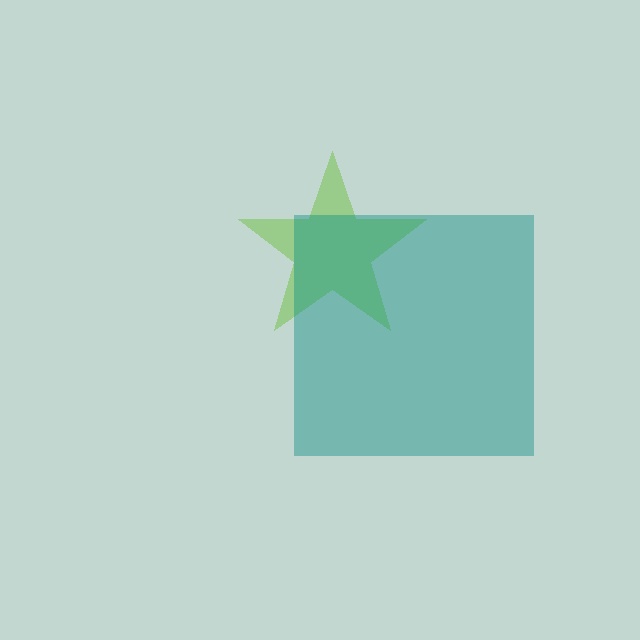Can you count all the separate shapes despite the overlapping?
Yes, there are 2 separate shapes.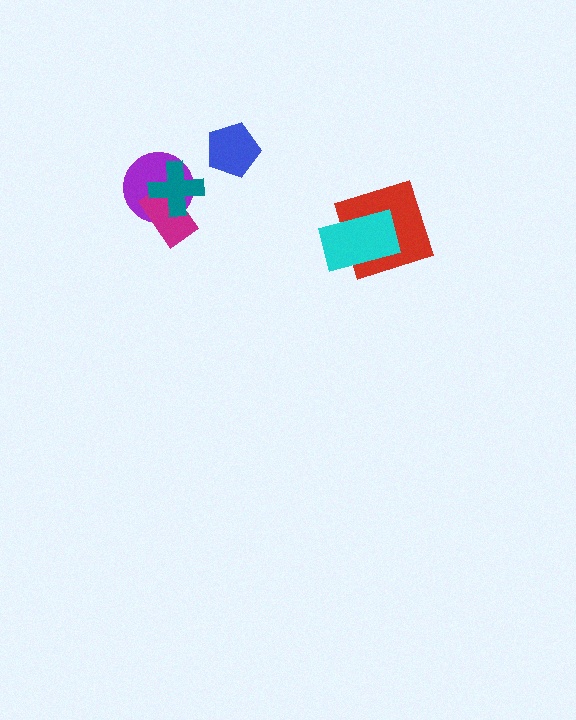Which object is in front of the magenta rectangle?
The teal cross is in front of the magenta rectangle.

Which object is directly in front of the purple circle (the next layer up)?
The magenta rectangle is directly in front of the purple circle.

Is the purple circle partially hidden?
Yes, it is partially covered by another shape.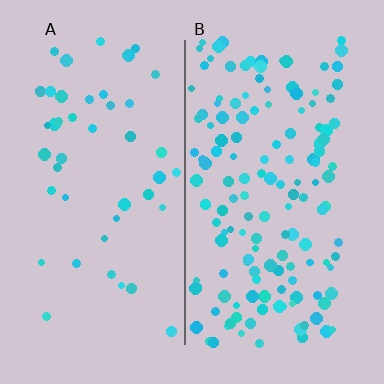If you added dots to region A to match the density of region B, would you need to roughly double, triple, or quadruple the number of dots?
Approximately triple.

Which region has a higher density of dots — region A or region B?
B (the right).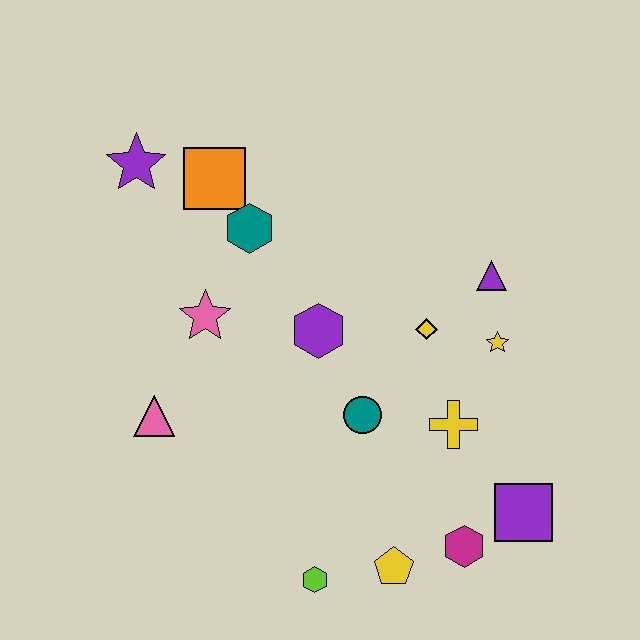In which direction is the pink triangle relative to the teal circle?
The pink triangle is to the left of the teal circle.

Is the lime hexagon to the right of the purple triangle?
No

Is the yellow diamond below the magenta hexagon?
No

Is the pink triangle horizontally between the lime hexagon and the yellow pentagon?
No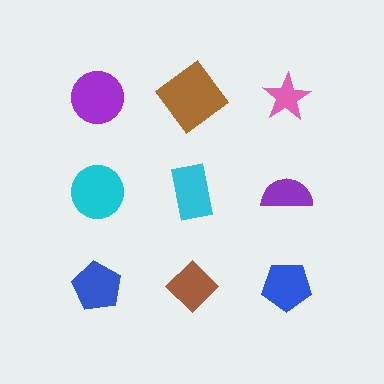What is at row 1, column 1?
A purple circle.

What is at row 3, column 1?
A blue pentagon.